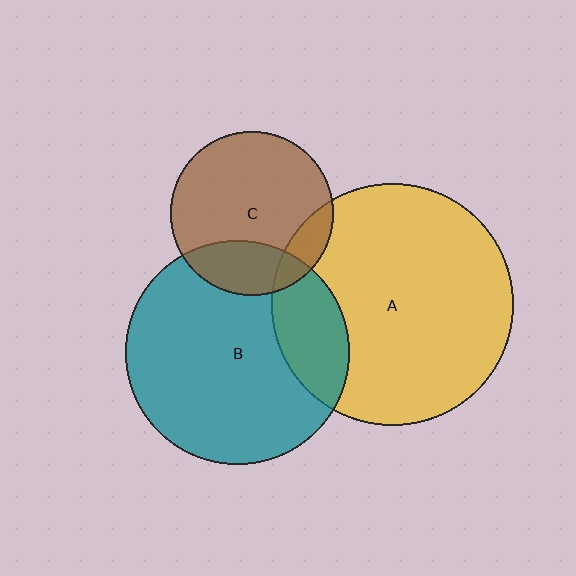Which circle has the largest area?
Circle A (yellow).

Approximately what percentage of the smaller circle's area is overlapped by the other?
Approximately 20%.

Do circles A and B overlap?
Yes.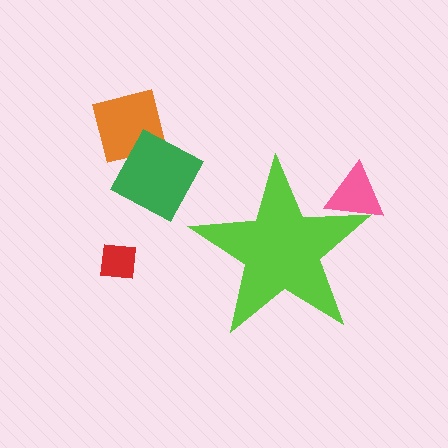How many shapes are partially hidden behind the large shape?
1 shape is partially hidden.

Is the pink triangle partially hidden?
Yes, the pink triangle is partially hidden behind the lime star.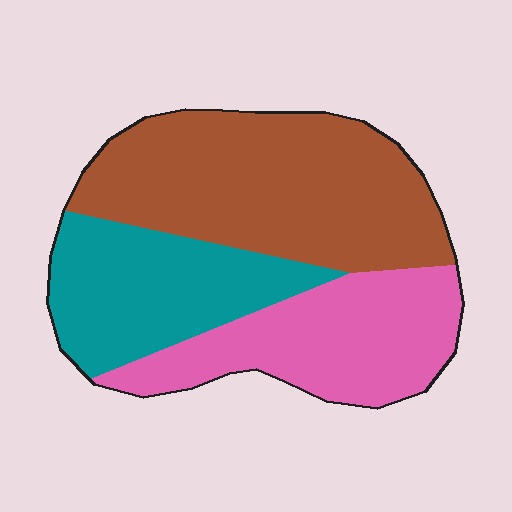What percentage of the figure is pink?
Pink covers around 30% of the figure.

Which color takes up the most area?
Brown, at roughly 45%.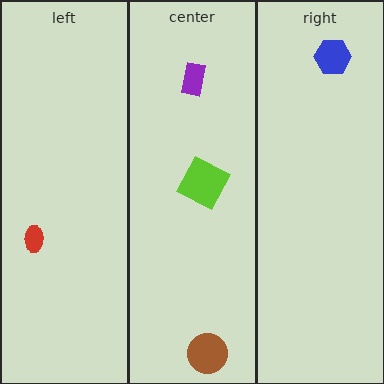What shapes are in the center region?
The lime square, the brown circle, the purple rectangle.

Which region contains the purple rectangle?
The center region.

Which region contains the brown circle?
The center region.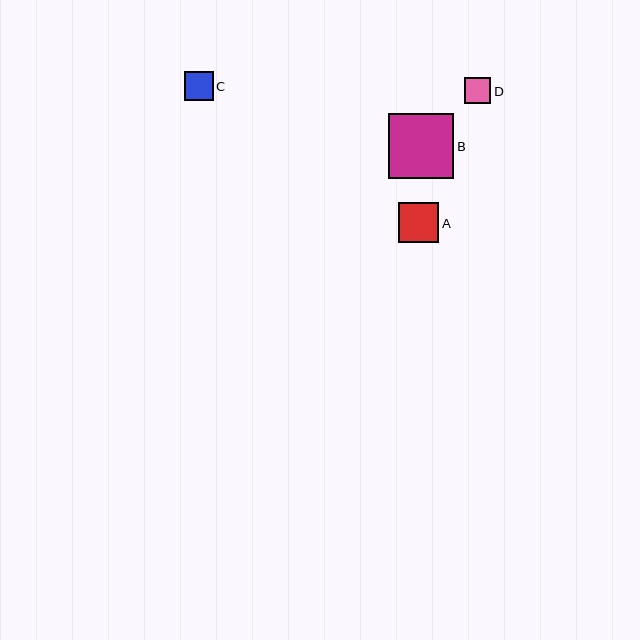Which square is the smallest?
Square D is the smallest with a size of approximately 26 pixels.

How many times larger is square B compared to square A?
Square B is approximately 1.6 times the size of square A.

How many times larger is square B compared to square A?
Square B is approximately 1.6 times the size of square A.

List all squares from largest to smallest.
From largest to smallest: B, A, C, D.